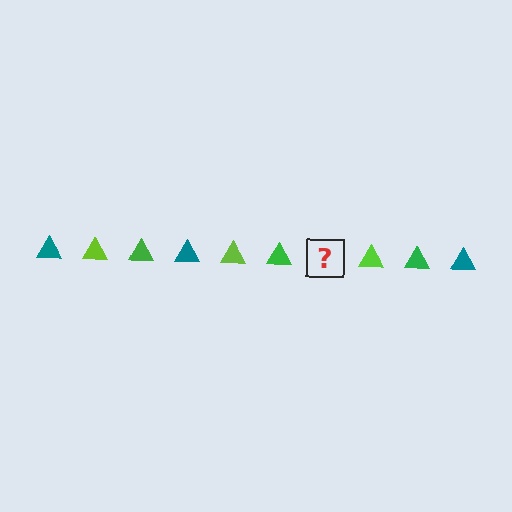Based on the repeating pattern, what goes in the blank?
The blank should be a teal triangle.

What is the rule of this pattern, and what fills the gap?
The rule is that the pattern cycles through teal, lime, green triangles. The gap should be filled with a teal triangle.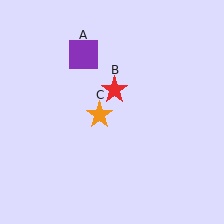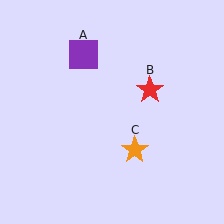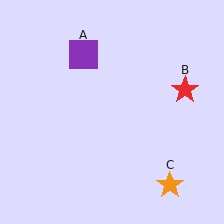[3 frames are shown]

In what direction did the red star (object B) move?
The red star (object B) moved right.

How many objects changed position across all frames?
2 objects changed position: red star (object B), orange star (object C).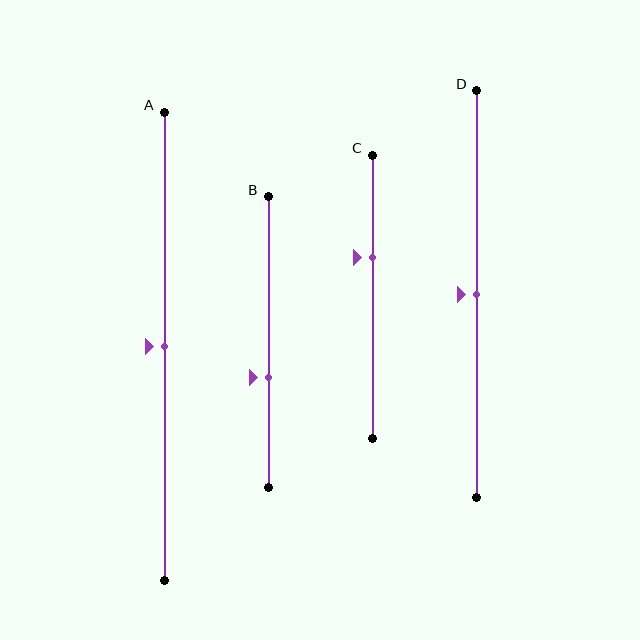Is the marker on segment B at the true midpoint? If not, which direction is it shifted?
No, the marker on segment B is shifted downward by about 12% of the segment length.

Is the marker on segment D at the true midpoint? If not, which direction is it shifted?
Yes, the marker on segment D is at the true midpoint.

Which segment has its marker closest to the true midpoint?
Segment A has its marker closest to the true midpoint.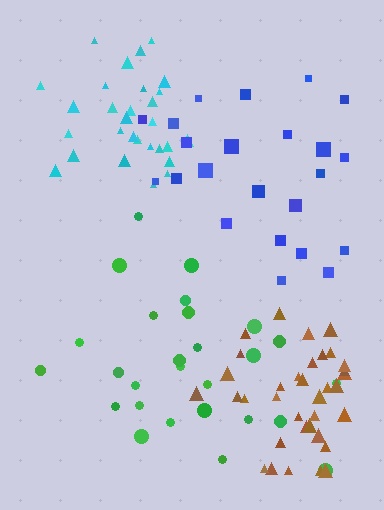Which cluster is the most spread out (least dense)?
Blue.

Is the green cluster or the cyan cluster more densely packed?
Cyan.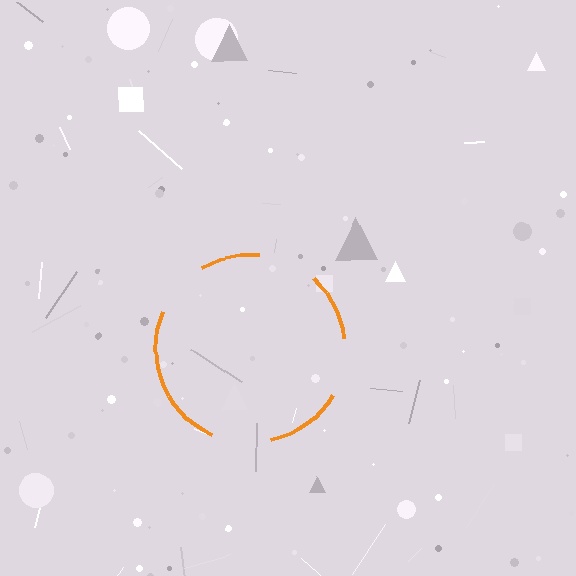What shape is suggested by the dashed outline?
The dashed outline suggests a circle.